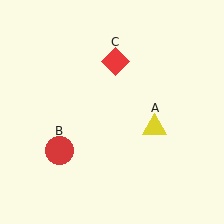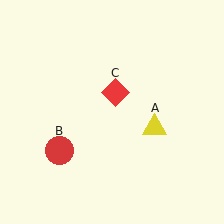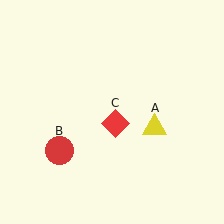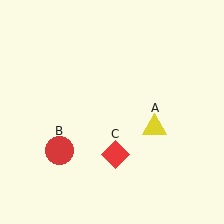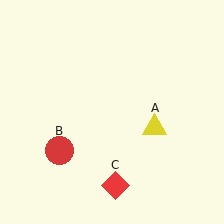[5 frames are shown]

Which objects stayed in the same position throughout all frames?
Yellow triangle (object A) and red circle (object B) remained stationary.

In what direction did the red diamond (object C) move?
The red diamond (object C) moved down.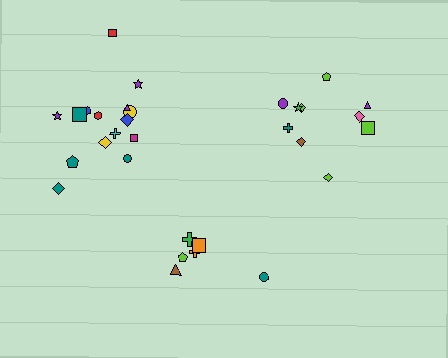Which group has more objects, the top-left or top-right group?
The top-left group.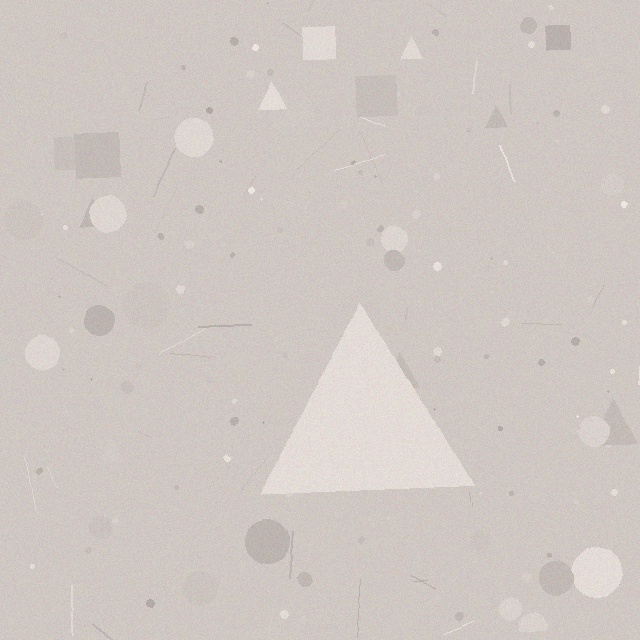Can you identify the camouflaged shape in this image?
The camouflaged shape is a triangle.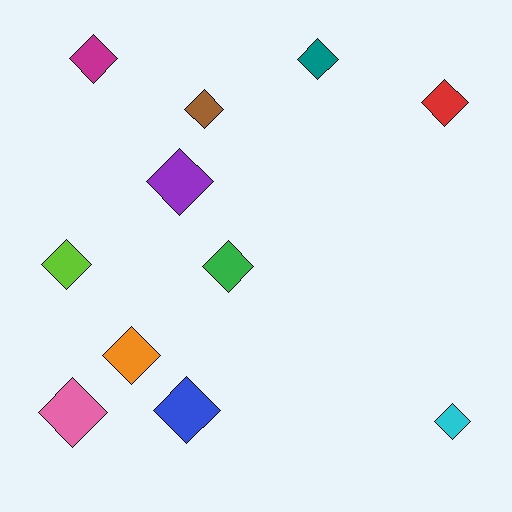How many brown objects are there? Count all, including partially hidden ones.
There is 1 brown object.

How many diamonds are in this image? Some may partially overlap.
There are 11 diamonds.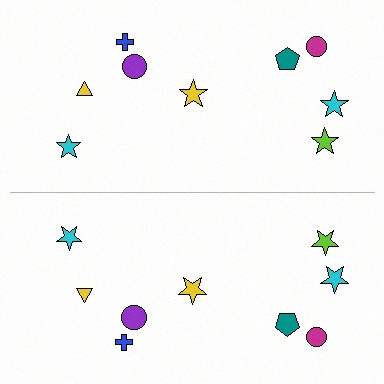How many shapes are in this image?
There are 18 shapes in this image.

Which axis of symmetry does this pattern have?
The pattern has a horizontal axis of symmetry running through the center of the image.